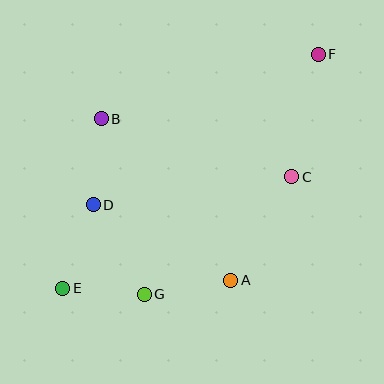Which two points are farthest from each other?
Points E and F are farthest from each other.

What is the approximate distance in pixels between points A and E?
The distance between A and E is approximately 168 pixels.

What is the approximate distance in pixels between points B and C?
The distance between B and C is approximately 199 pixels.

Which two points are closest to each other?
Points E and G are closest to each other.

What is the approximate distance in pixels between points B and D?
The distance between B and D is approximately 86 pixels.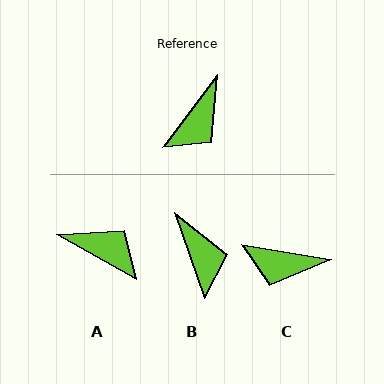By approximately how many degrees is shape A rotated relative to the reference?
Approximately 98 degrees counter-clockwise.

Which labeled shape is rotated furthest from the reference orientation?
A, about 98 degrees away.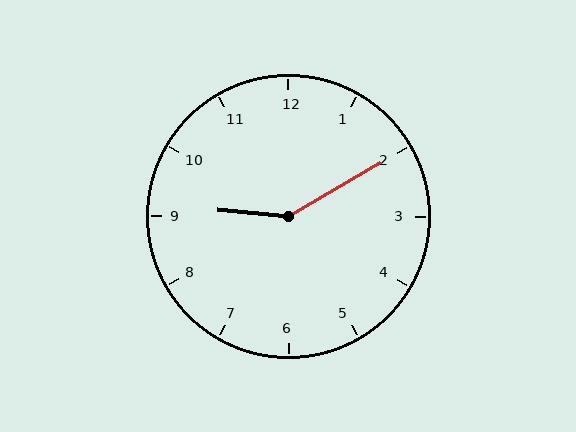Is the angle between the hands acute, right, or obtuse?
It is obtuse.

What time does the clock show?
9:10.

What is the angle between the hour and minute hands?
Approximately 145 degrees.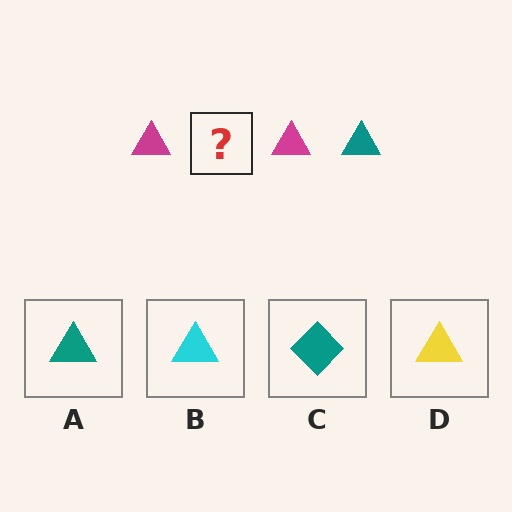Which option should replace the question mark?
Option A.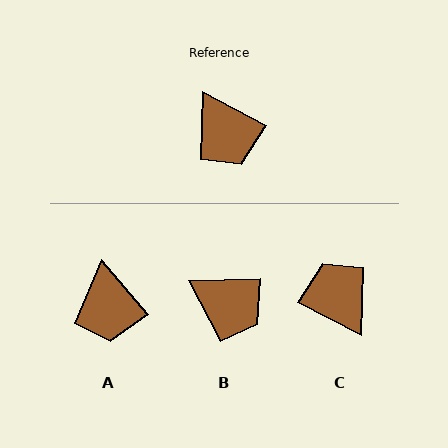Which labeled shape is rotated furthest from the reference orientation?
C, about 180 degrees away.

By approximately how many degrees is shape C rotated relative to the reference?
Approximately 180 degrees clockwise.